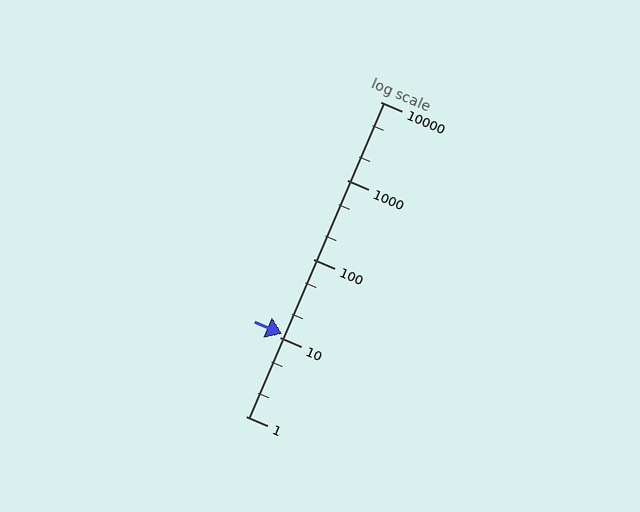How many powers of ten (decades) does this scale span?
The scale spans 4 decades, from 1 to 10000.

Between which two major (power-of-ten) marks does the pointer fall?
The pointer is between 10 and 100.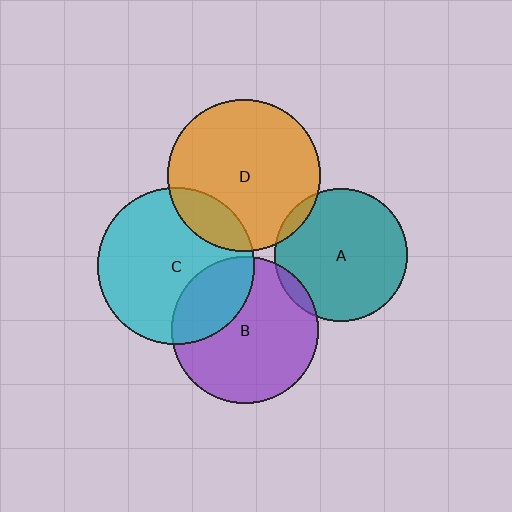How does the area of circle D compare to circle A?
Approximately 1.3 times.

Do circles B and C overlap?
Yes.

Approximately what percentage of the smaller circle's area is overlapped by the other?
Approximately 30%.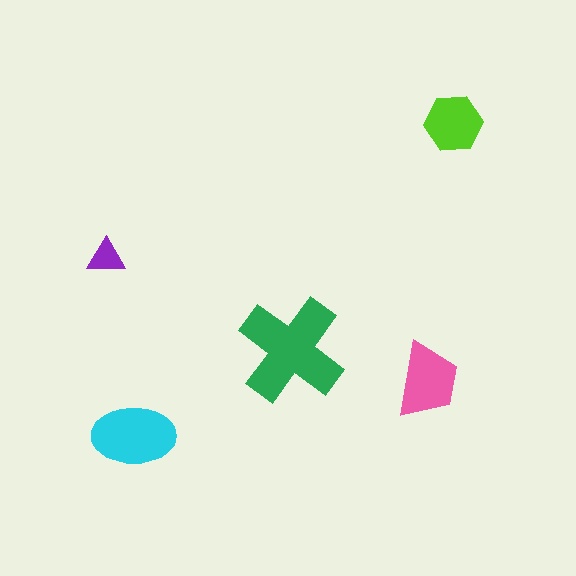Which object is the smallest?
The purple triangle.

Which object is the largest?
The green cross.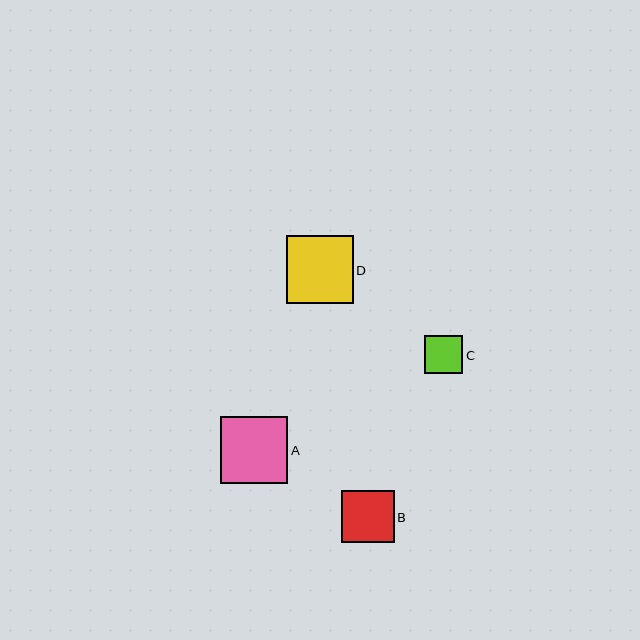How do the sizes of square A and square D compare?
Square A and square D are approximately the same size.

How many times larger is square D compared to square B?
Square D is approximately 1.3 times the size of square B.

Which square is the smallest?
Square C is the smallest with a size of approximately 38 pixels.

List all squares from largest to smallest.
From largest to smallest: A, D, B, C.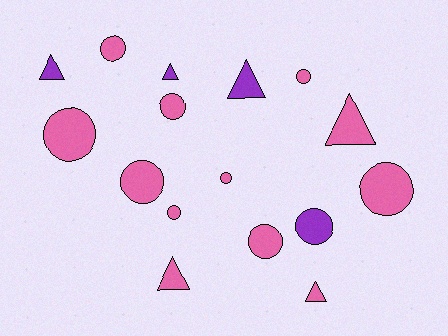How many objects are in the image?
There are 16 objects.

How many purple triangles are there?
There are 3 purple triangles.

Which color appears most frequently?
Pink, with 12 objects.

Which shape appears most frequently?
Circle, with 10 objects.